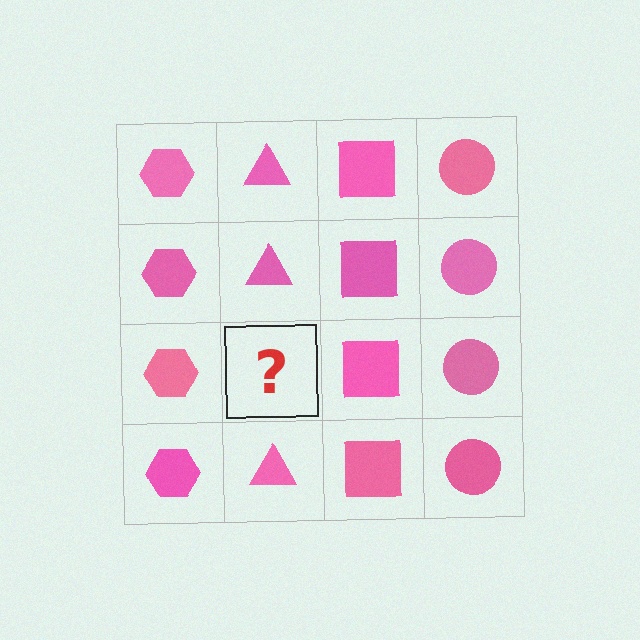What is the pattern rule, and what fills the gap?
The rule is that each column has a consistent shape. The gap should be filled with a pink triangle.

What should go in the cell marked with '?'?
The missing cell should contain a pink triangle.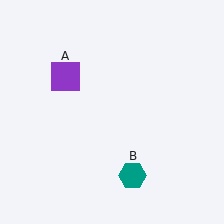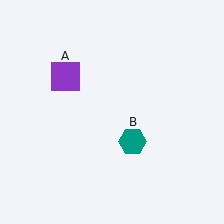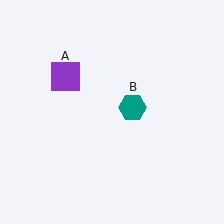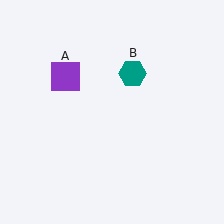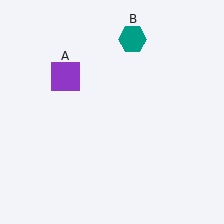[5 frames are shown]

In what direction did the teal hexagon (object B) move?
The teal hexagon (object B) moved up.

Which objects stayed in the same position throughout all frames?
Purple square (object A) remained stationary.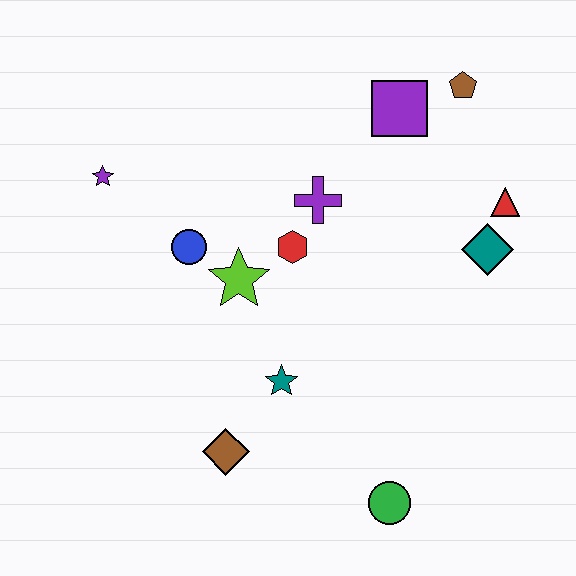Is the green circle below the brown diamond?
Yes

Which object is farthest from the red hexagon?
The green circle is farthest from the red hexagon.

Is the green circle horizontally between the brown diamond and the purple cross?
No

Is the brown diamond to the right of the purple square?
No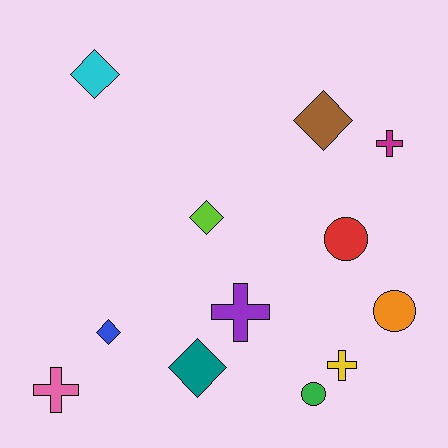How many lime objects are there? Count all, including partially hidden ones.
There is 1 lime object.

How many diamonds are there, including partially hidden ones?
There are 5 diamonds.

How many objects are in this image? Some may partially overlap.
There are 12 objects.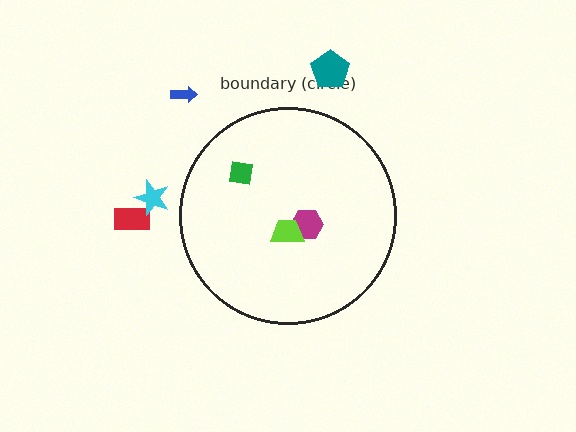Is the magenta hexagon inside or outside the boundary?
Inside.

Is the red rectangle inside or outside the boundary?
Outside.